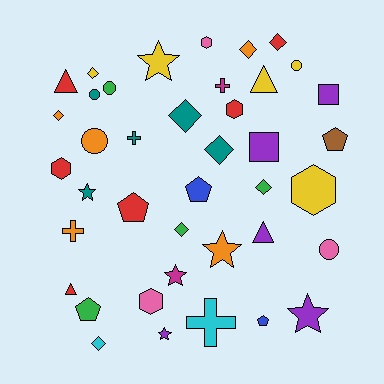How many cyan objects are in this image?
There are 2 cyan objects.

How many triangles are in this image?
There are 4 triangles.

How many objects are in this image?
There are 40 objects.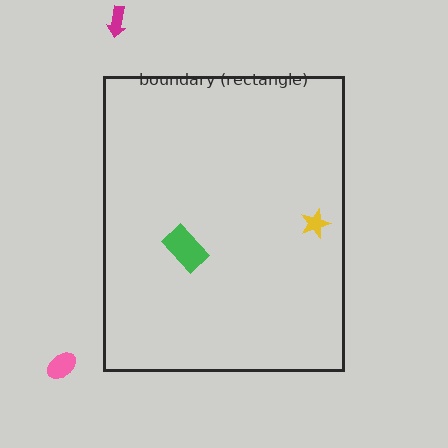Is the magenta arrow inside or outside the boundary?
Outside.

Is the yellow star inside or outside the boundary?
Inside.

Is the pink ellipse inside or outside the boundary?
Outside.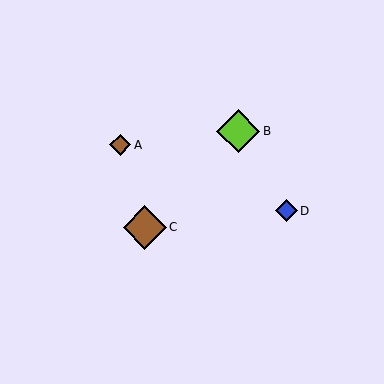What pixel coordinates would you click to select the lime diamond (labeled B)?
Click at (238, 131) to select the lime diamond B.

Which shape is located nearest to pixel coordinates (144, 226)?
The brown diamond (labeled C) at (145, 227) is nearest to that location.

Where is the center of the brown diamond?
The center of the brown diamond is at (120, 145).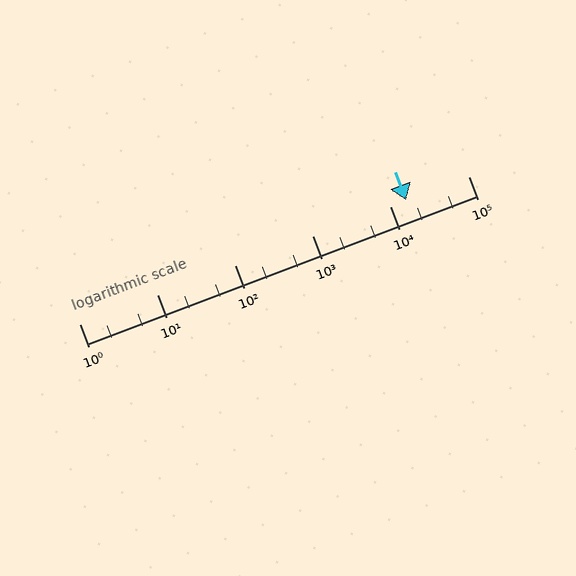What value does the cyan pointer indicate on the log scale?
The pointer indicates approximately 16000.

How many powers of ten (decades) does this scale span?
The scale spans 5 decades, from 1 to 100000.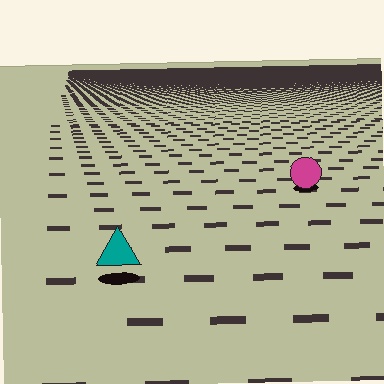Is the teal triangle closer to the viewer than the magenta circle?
Yes. The teal triangle is closer — you can tell from the texture gradient: the ground texture is coarser near it.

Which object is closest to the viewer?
The teal triangle is closest. The texture marks near it are larger and more spread out.